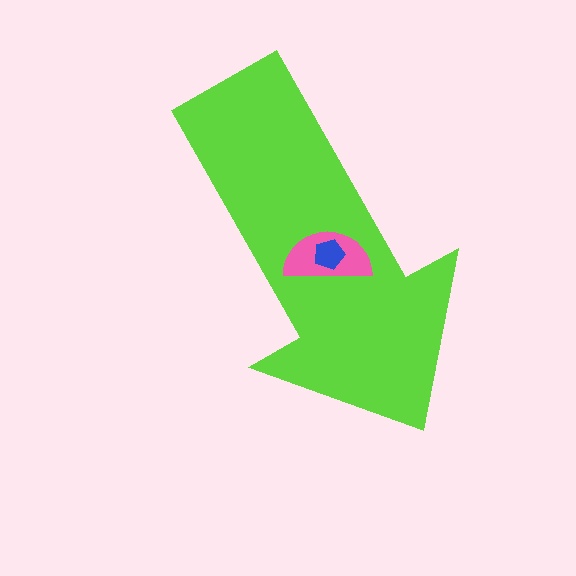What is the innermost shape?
The blue pentagon.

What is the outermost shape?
The lime arrow.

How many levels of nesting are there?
3.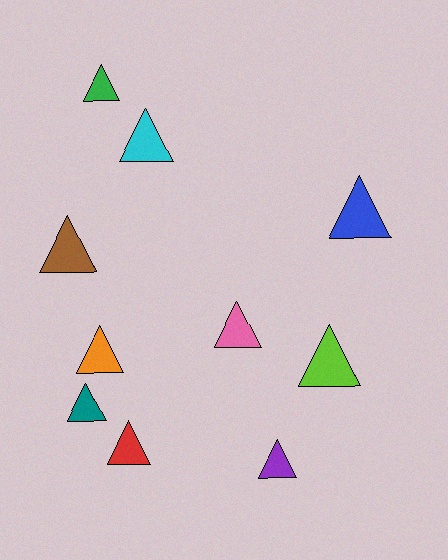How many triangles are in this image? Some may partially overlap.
There are 10 triangles.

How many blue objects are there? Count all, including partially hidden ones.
There is 1 blue object.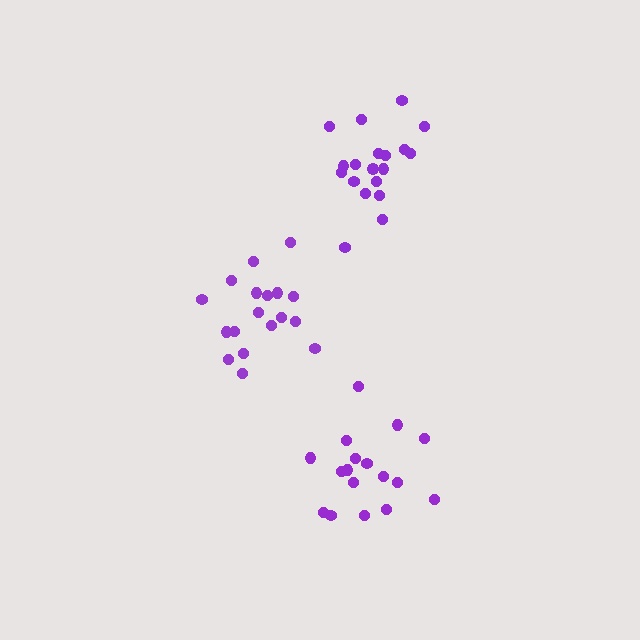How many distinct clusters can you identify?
There are 3 distinct clusters.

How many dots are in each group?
Group 1: 18 dots, Group 2: 19 dots, Group 3: 17 dots (54 total).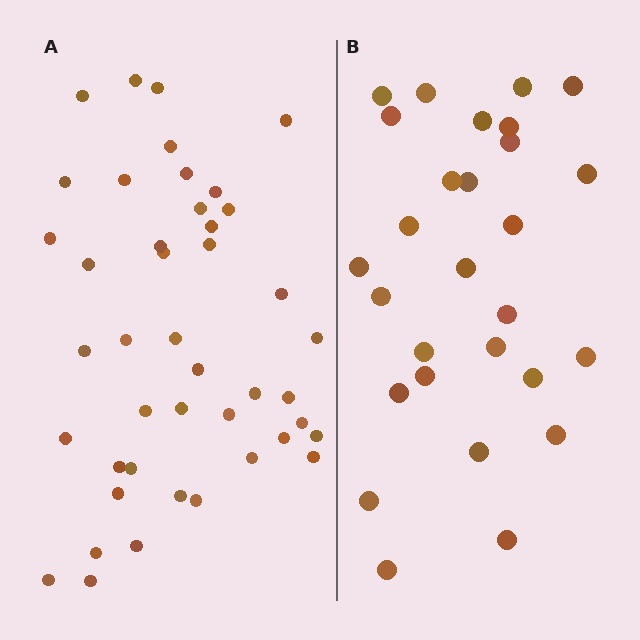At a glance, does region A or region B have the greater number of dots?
Region A (the left region) has more dots.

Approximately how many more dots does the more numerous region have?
Region A has approximately 15 more dots than region B.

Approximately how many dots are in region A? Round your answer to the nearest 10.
About 40 dots. (The exact count is 43, which rounds to 40.)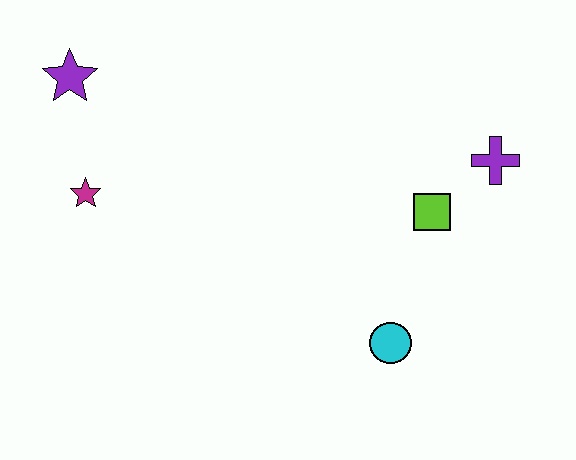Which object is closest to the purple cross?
The lime square is closest to the purple cross.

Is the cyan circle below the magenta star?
Yes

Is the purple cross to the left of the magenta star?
No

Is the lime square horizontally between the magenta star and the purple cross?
Yes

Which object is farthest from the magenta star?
The purple cross is farthest from the magenta star.